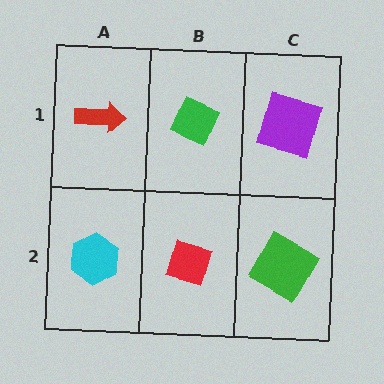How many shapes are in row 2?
3 shapes.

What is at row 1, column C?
A purple square.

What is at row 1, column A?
A red arrow.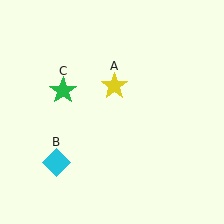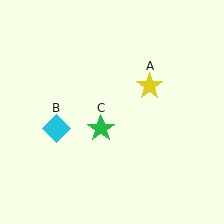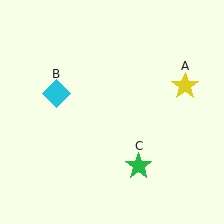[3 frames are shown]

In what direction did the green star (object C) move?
The green star (object C) moved down and to the right.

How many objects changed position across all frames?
3 objects changed position: yellow star (object A), cyan diamond (object B), green star (object C).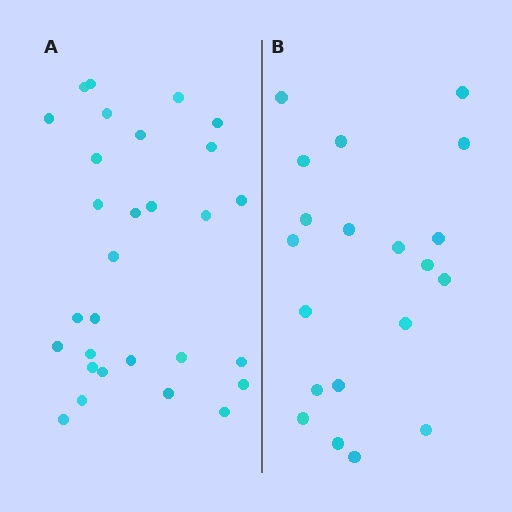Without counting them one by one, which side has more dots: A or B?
Region A (the left region) has more dots.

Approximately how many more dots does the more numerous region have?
Region A has roughly 8 or so more dots than region B.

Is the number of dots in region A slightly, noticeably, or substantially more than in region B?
Region A has substantially more. The ratio is roughly 1.4 to 1.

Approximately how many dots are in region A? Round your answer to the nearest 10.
About 30 dots. (The exact count is 29, which rounds to 30.)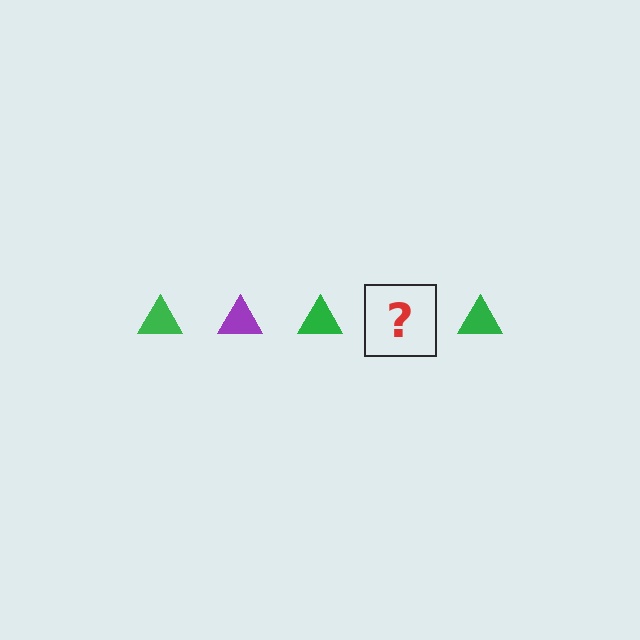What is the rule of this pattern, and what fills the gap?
The rule is that the pattern cycles through green, purple triangles. The gap should be filled with a purple triangle.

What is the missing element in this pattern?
The missing element is a purple triangle.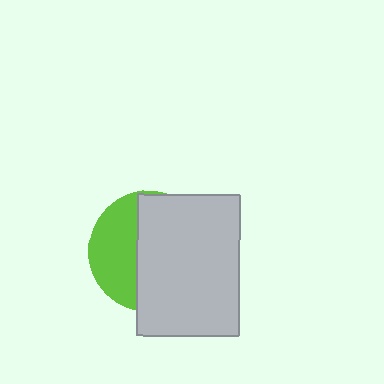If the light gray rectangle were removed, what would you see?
You would see the complete lime circle.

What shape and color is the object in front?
The object in front is a light gray rectangle.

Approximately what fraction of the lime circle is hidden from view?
Roughly 63% of the lime circle is hidden behind the light gray rectangle.